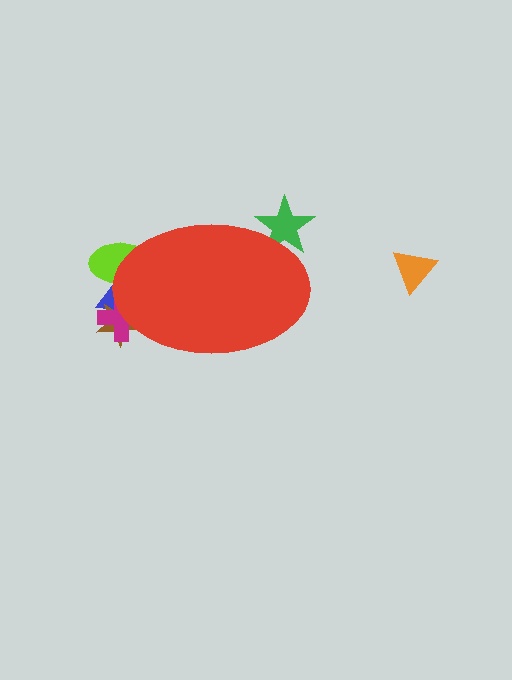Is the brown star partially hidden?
Yes, the brown star is partially hidden behind the red ellipse.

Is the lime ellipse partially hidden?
Yes, the lime ellipse is partially hidden behind the red ellipse.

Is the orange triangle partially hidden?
No, the orange triangle is fully visible.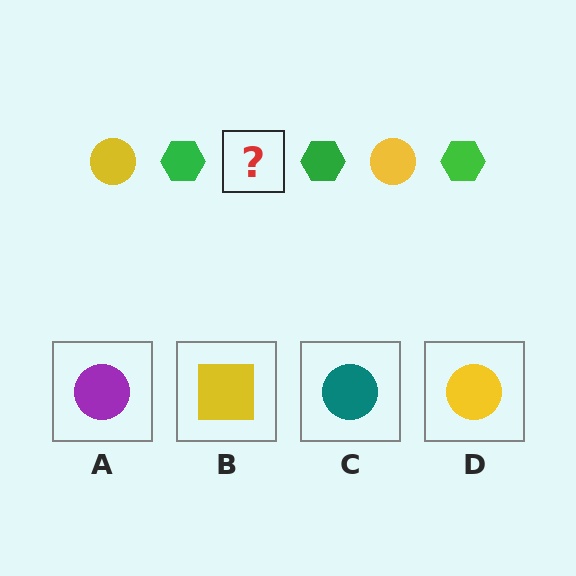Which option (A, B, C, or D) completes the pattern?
D.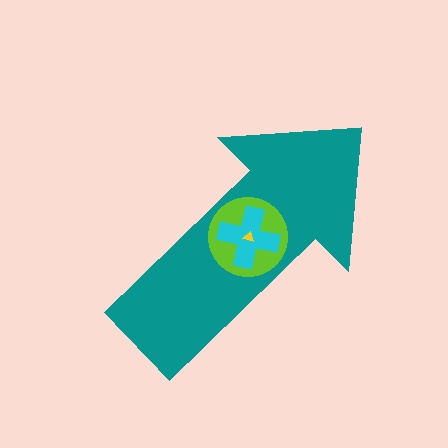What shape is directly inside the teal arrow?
The lime circle.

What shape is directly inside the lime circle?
The cyan cross.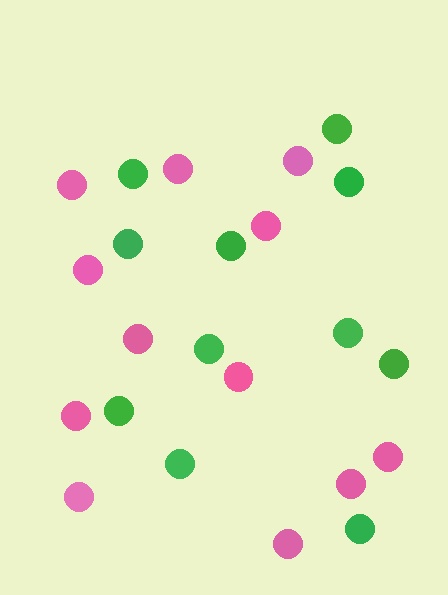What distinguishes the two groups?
There are 2 groups: one group of pink circles (12) and one group of green circles (11).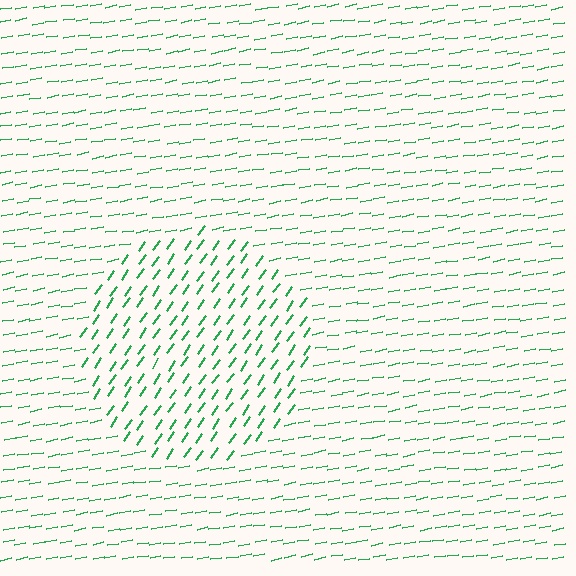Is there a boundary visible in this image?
Yes, there is a texture boundary formed by a change in line orientation.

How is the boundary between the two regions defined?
The boundary is defined purely by a change in line orientation (approximately 45 degrees difference). All lines are the same color and thickness.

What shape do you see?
I see a circle.